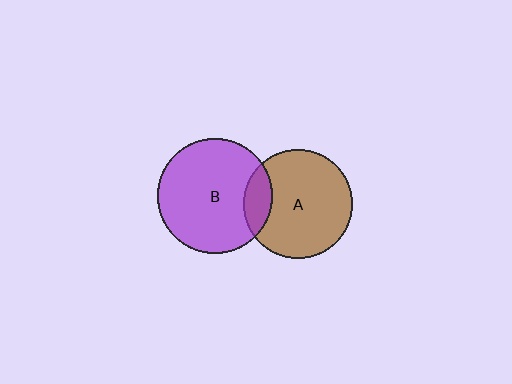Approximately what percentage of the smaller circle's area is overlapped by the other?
Approximately 15%.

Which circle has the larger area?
Circle B (purple).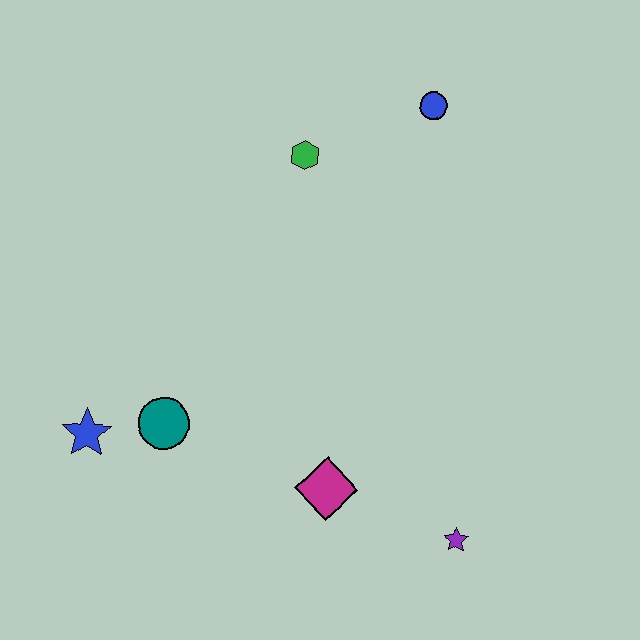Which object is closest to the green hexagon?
The blue circle is closest to the green hexagon.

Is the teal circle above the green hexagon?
No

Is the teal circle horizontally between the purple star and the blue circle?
No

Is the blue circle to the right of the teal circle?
Yes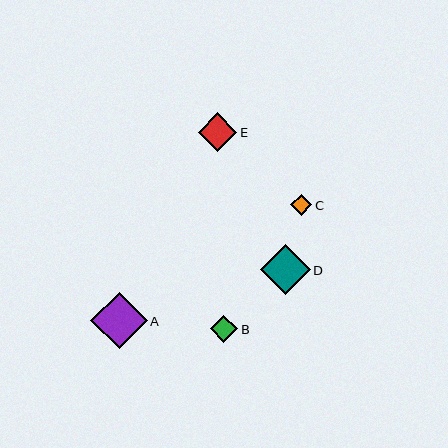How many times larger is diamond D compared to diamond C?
Diamond D is approximately 2.4 times the size of diamond C.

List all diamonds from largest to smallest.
From largest to smallest: A, D, E, B, C.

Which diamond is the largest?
Diamond A is the largest with a size of approximately 56 pixels.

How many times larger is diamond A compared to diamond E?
Diamond A is approximately 1.5 times the size of diamond E.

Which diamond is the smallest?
Diamond C is the smallest with a size of approximately 21 pixels.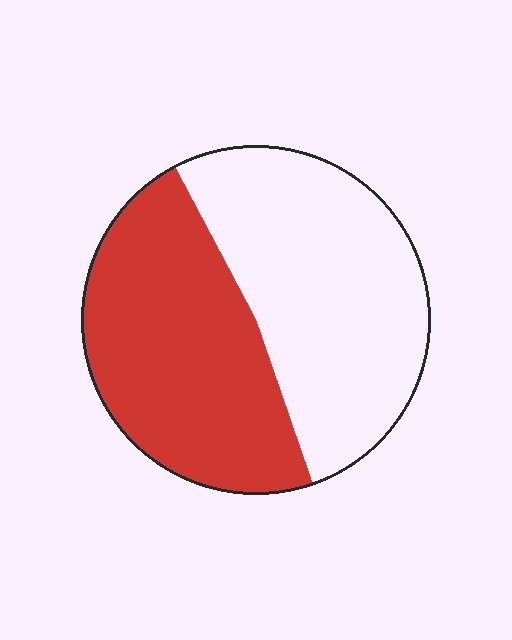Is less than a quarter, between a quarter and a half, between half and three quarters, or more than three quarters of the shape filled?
Between a quarter and a half.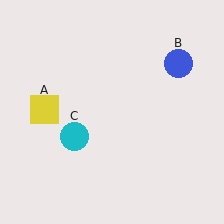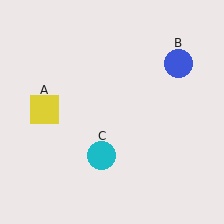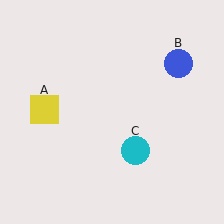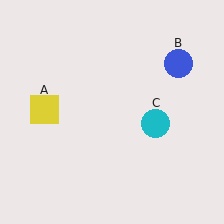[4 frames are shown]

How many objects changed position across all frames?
1 object changed position: cyan circle (object C).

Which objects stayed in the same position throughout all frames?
Yellow square (object A) and blue circle (object B) remained stationary.